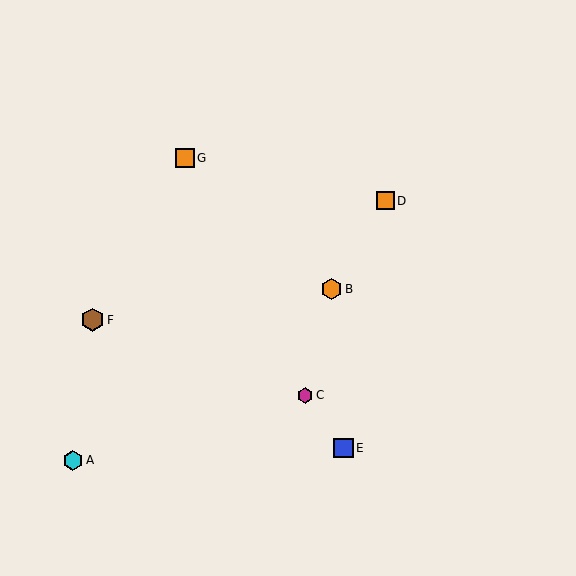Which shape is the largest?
The brown hexagon (labeled F) is the largest.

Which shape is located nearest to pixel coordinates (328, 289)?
The orange hexagon (labeled B) at (331, 289) is nearest to that location.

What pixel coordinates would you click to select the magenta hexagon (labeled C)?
Click at (305, 395) to select the magenta hexagon C.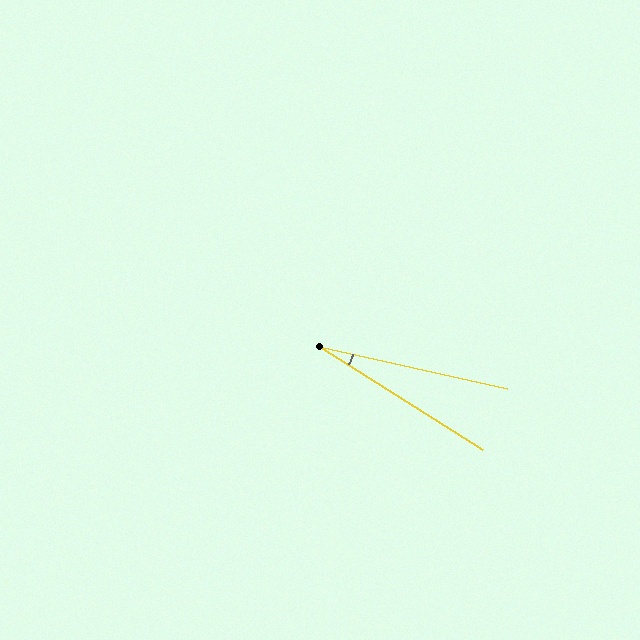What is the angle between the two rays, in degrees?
Approximately 20 degrees.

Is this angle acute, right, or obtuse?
It is acute.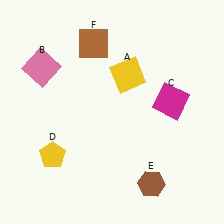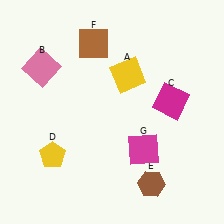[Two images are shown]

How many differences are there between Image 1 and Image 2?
There is 1 difference between the two images.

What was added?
A magenta square (G) was added in Image 2.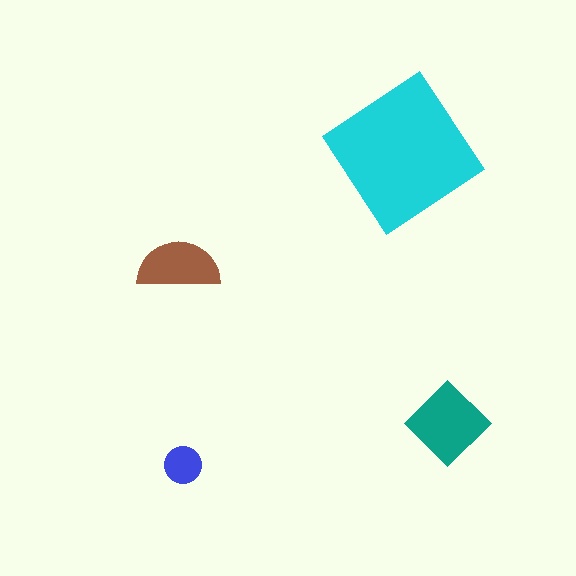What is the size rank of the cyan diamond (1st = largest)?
1st.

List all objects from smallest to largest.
The blue circle, the brown semicircle, the teal diamond, the cyan diamond.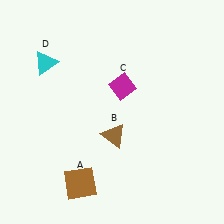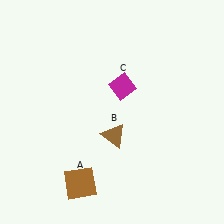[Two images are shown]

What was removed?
The cyan triangle (D) was removed in Image 2.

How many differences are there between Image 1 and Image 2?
There is 1 difference between the two images.